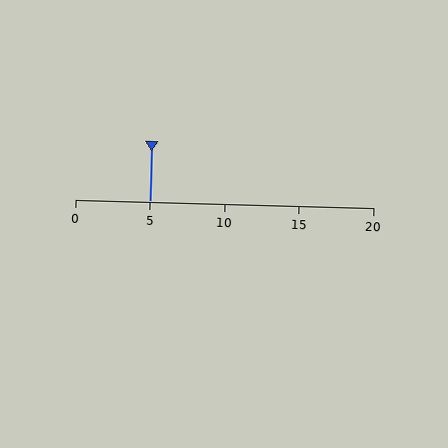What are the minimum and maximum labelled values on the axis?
The axis runs from 0 to 20.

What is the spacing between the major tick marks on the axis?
The major ticks are spaced 5 apart.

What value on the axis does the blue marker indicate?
The marker indicates approximately 5.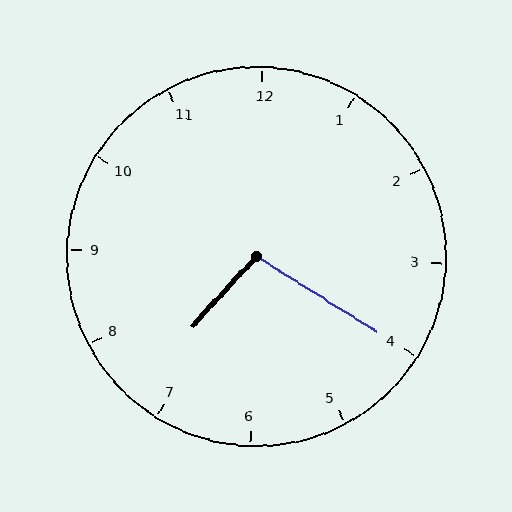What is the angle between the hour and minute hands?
Approximately 100 degrees.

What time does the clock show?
7:20.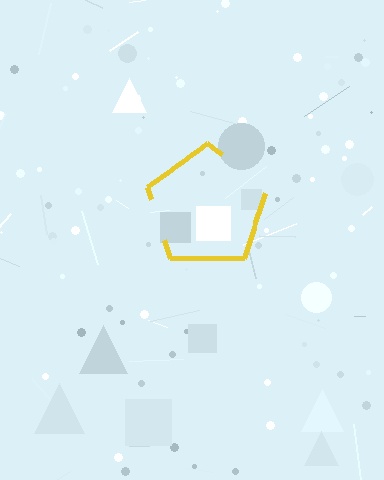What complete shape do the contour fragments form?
The contour fragments form a pentagon.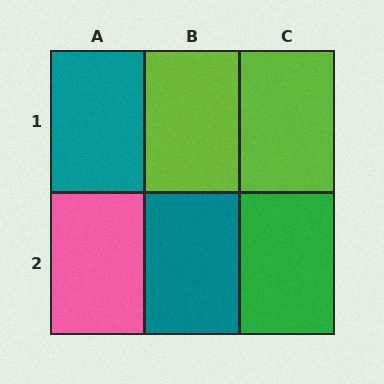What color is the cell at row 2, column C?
Green.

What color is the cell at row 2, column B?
Teal.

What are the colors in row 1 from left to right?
Teal, lime, lime.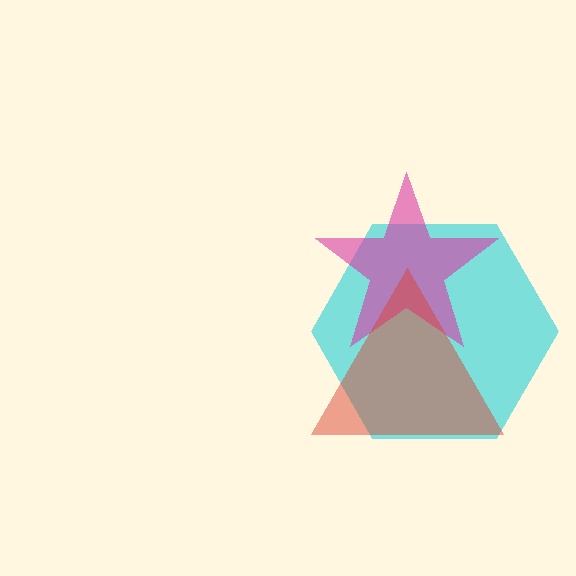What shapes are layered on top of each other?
The layered shapes are: a cyan hexagon, a magenta star, a red triangle.